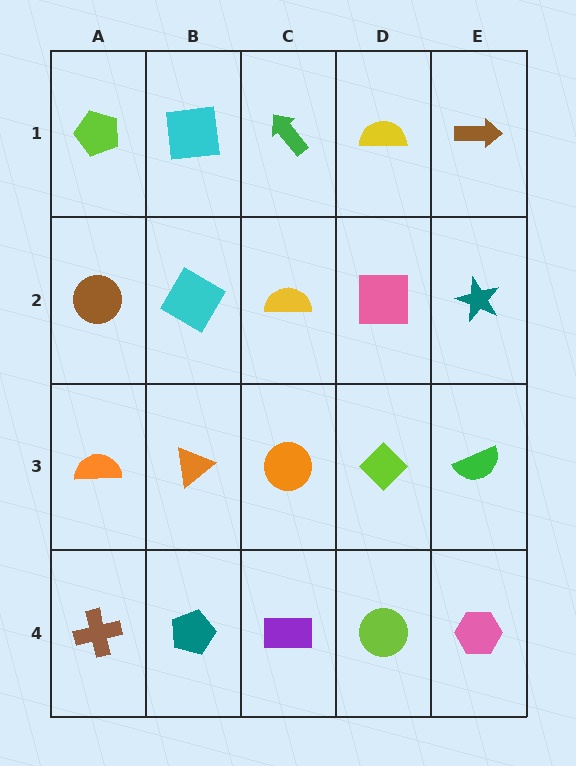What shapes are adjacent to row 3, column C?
A yellow semicircle (row 2, column C), a purple rectangle (row 4, column C), an orange triangle (row 3, column B), a lime diamond (row 3, column D).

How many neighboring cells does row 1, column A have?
2.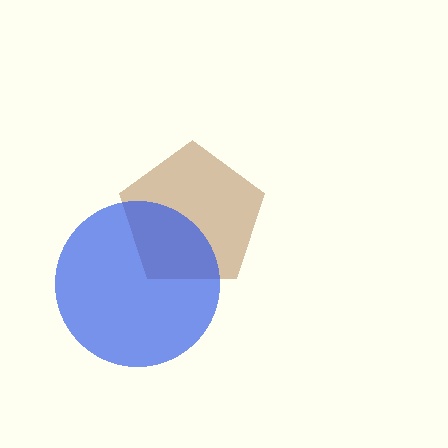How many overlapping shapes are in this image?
There are 2 overlapping shapes in the image.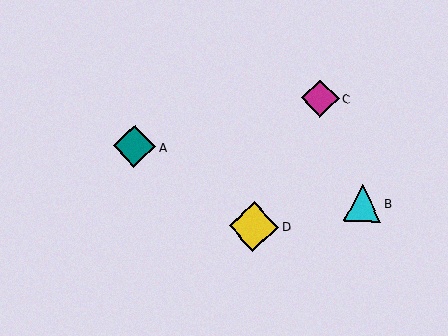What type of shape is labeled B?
Shape B is a cyan triangle.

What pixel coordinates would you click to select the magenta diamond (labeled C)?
Click at (320, 98) to select the magenta diamond C.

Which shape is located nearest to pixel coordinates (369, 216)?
The cyan triangle (labeled B) at (363, 203) is nearest to that location.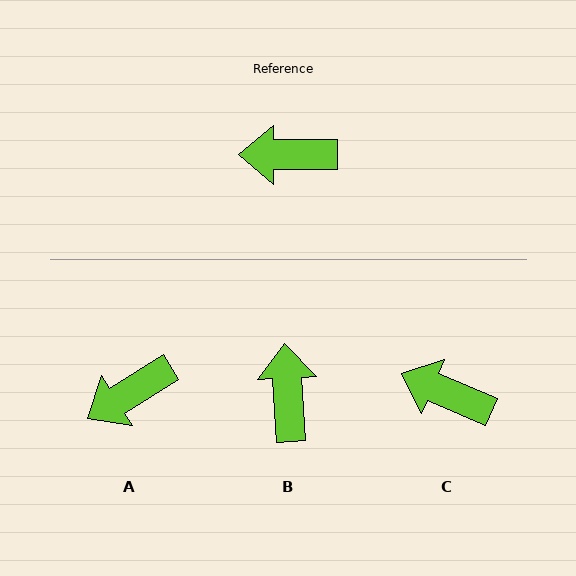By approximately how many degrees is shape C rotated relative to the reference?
Approximately 23 degrees clockwise.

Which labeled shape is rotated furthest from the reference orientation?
B, about 86 degrees away.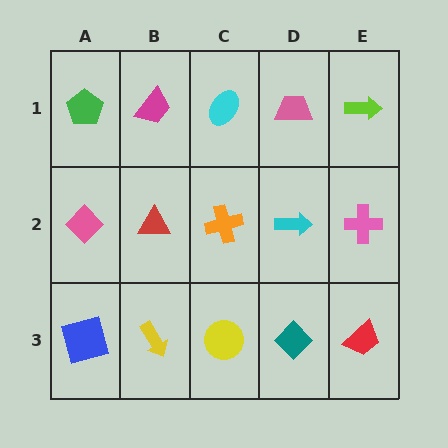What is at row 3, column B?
A yellow arrow.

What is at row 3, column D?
A teal diamond.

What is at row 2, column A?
A pink diamond.